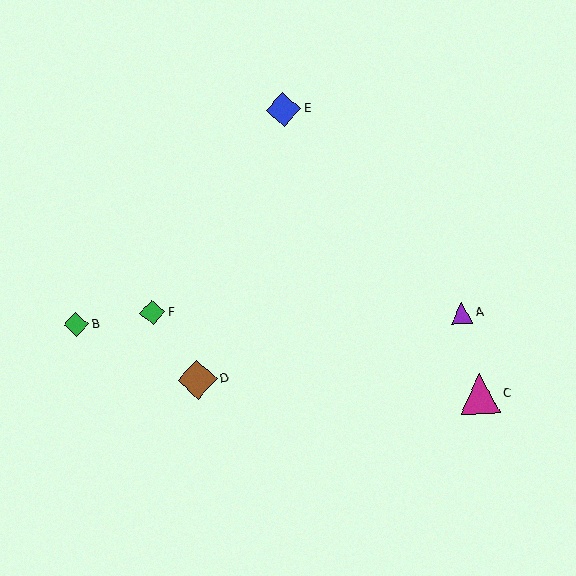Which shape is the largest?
The magenta triangle (labeled C) is the largest.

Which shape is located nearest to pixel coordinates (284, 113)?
The blue diamond (labeled E) at (283, 110) is nearest to that location.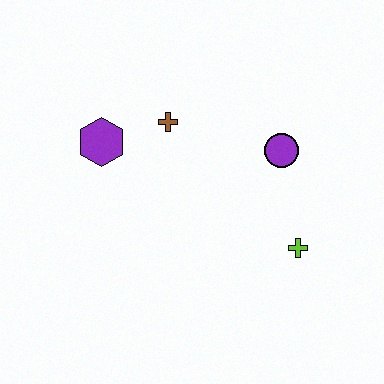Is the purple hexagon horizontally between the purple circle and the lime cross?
No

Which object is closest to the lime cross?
The purple circle is closest to the lime cross.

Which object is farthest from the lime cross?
The purple hexagon is farthest from the lime cross.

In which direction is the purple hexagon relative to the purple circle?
The purple hexagon is to the left of the purple circle.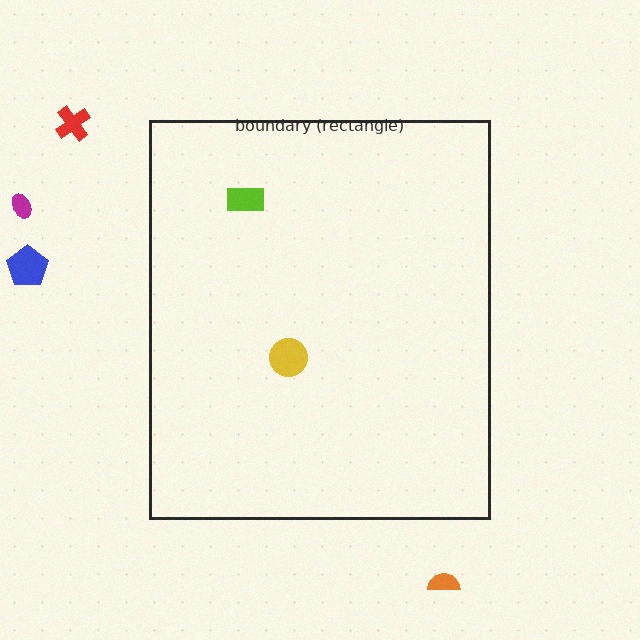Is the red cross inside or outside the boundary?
Outside.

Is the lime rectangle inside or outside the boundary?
Inside.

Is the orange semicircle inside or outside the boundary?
Outside.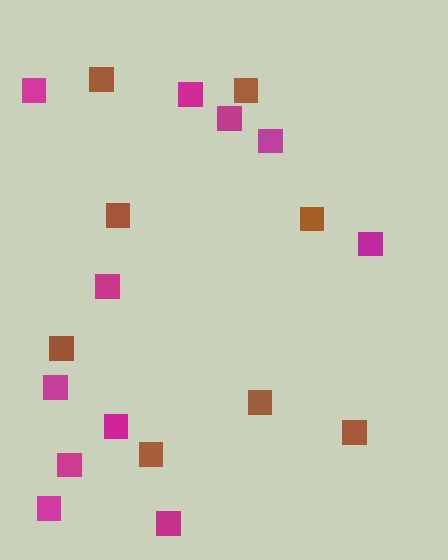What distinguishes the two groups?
There are 2 groups: one group of brown squares (8) and one group of magenta squares (11).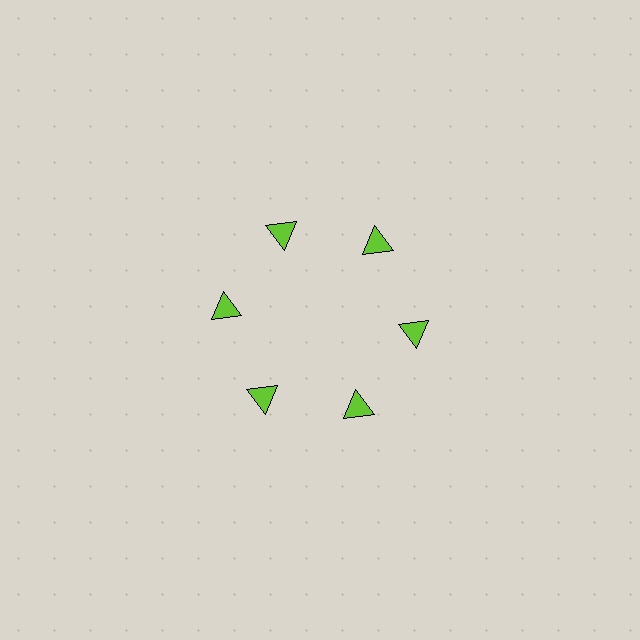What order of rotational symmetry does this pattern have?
This pattern has 6-fold rotational symmetry.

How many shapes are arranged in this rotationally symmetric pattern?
There are 6 shapes, arranged in 6 groups of 1.